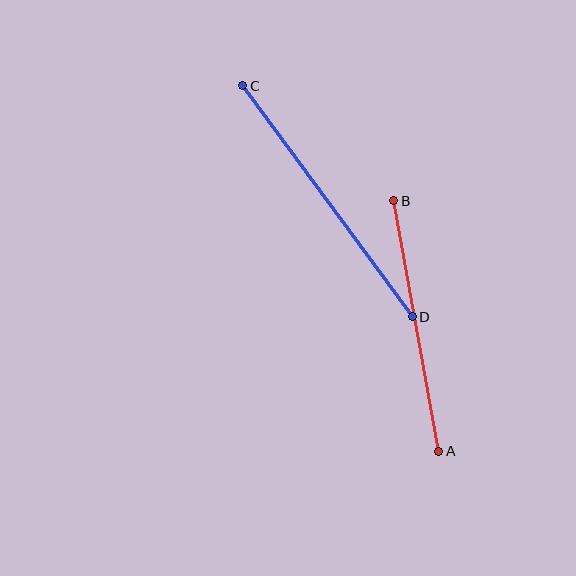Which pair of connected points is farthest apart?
Points C and D are farthest apart.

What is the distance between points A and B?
The distance is approximately 254 pixels.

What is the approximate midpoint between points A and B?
The midpoint is at approximately (416, 326) pixels.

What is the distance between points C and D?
The distance is approximately 286 pixels.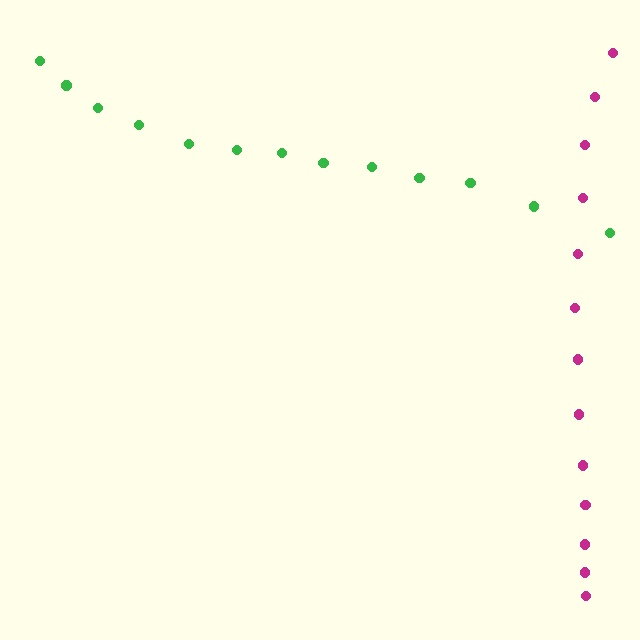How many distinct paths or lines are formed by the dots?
There are 2 distinct paths.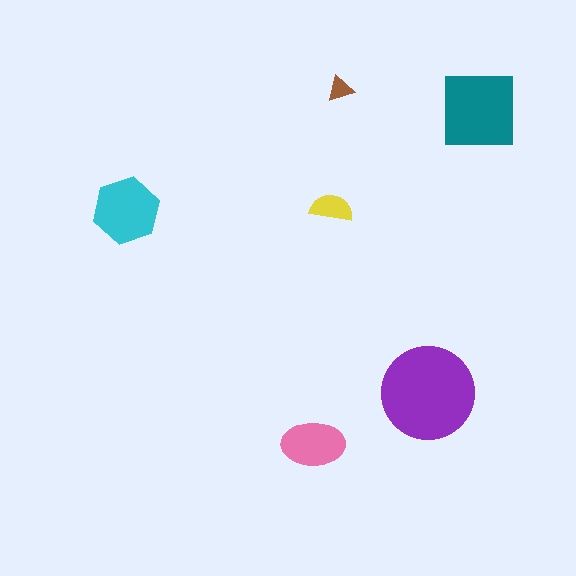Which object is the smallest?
The brown triangle.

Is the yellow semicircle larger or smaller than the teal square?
Smaller.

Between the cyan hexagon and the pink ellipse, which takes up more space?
The cyan hexagon.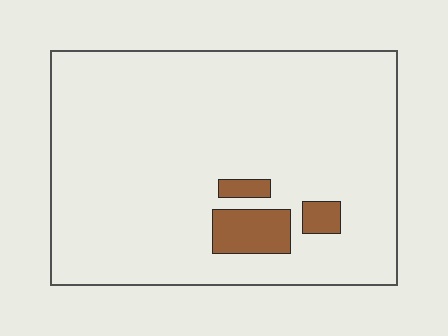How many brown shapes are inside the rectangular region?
3.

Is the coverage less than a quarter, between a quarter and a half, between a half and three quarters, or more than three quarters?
Less than a quarter.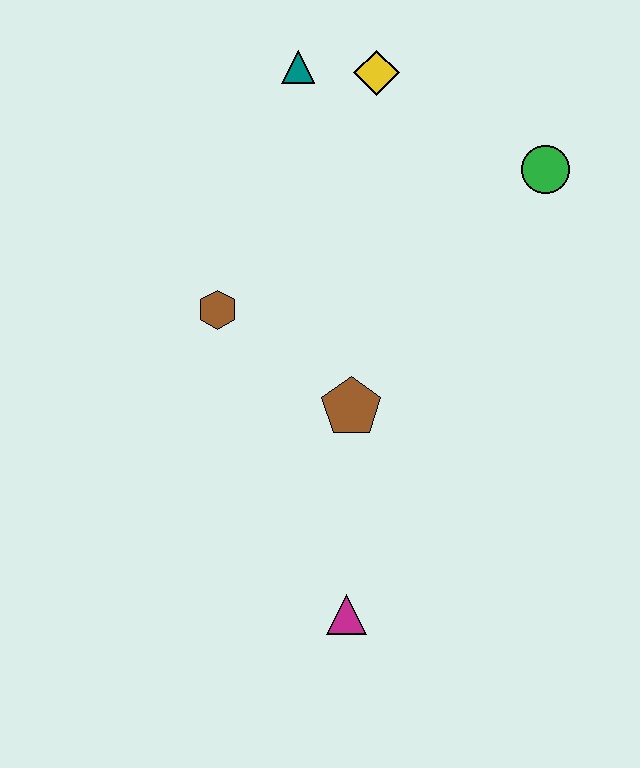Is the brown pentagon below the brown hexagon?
Yes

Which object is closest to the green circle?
The yellow diamond is closest to the green circle.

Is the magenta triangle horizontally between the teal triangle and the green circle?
Yes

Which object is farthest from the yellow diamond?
The magenta triangle is farthest from the yellow diamond.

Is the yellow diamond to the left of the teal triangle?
No